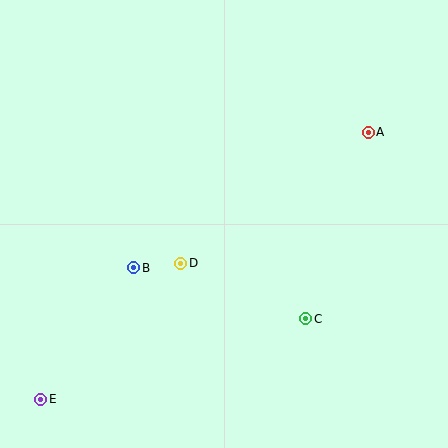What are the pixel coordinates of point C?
Point C is at (306, 319).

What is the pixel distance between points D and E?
The distance between D and E is 195 pixels.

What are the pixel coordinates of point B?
Point B is at (134, 268).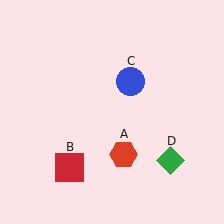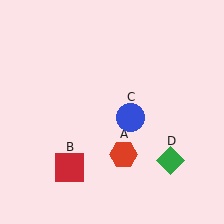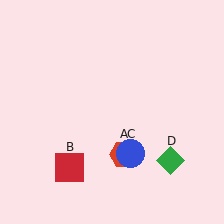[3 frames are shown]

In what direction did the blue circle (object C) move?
The blue circle (object C) moved down.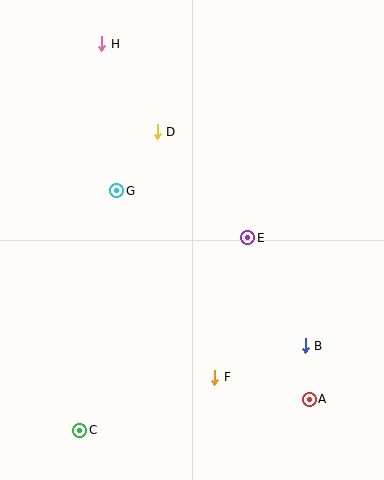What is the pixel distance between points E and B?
The distance between E and B is 122 pixels.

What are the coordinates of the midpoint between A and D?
The midpoint between A and D is at (233, 266).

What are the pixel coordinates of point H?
Point H is at (102, 44).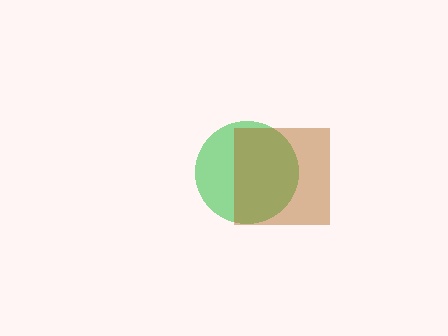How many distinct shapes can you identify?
There are 2 distinct shapes: a green circle, a brown square.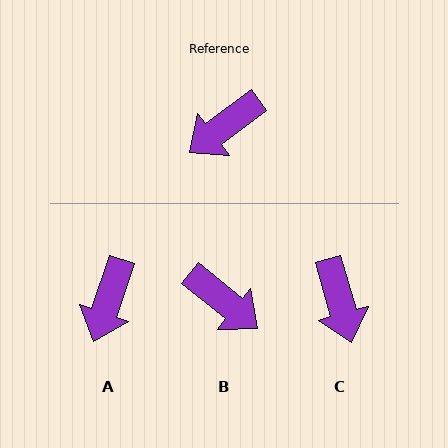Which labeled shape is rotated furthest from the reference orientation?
B, about 104 degrees away.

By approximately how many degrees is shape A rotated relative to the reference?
Approximately 34 degrees counter-clockwise.